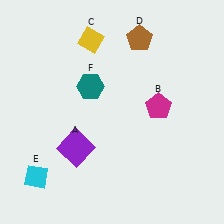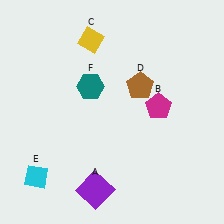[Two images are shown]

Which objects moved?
The objects that moved are: the purple square (A), the brown pentagon (D).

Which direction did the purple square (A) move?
The purple square (A) moved down.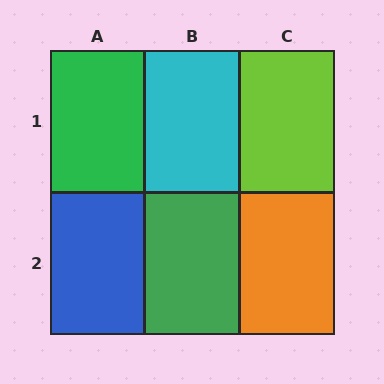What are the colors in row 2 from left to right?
Blue, green, orange.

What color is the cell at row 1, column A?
Green.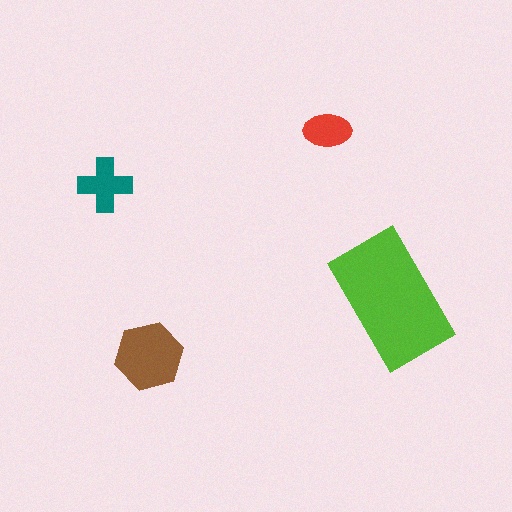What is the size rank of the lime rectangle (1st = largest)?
1st.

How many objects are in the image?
There are 4 objects in the image.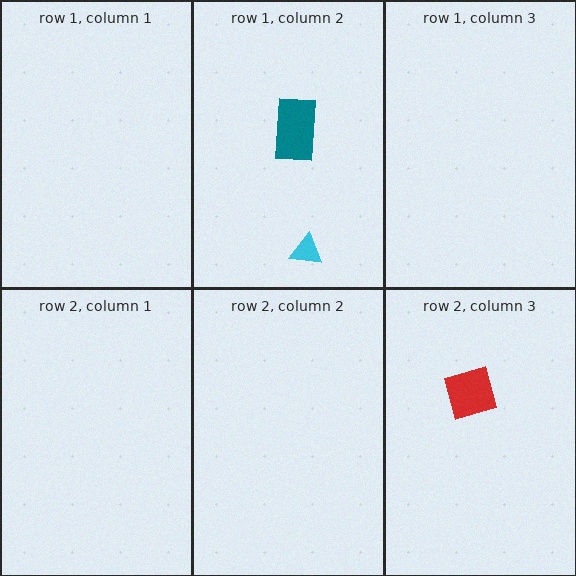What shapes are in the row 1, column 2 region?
The cyan triangle, the teal rectangle.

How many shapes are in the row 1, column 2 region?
2.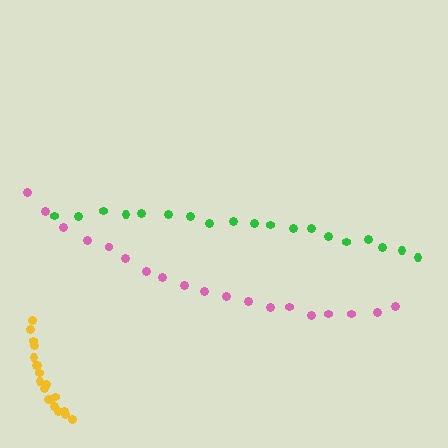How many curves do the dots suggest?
There are 3 distinct paths.